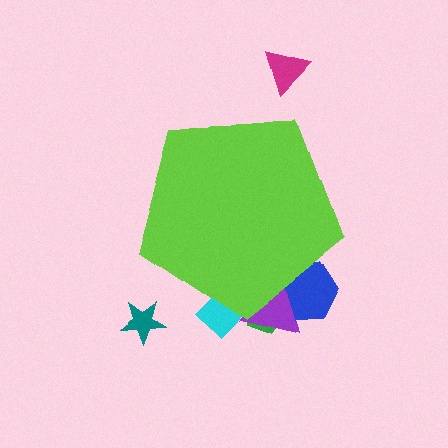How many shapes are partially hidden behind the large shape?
4 shapes are partially hidden.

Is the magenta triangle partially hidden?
No, the magenta triangle is fully visible.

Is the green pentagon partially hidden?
Yes, the green pentagon is partially hidden behind the lime pentagon.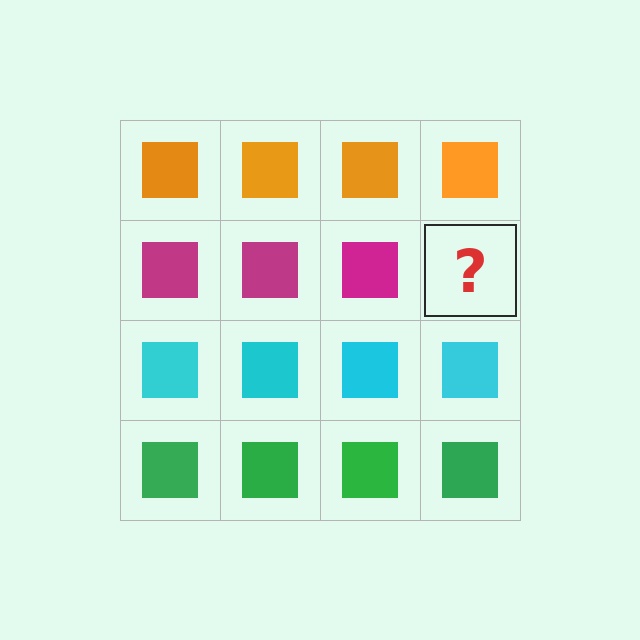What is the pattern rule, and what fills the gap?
The rule is that each row has a consistent color. The gap should be filled with a magenta square.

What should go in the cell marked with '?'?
The missing cell should contain a magenta square.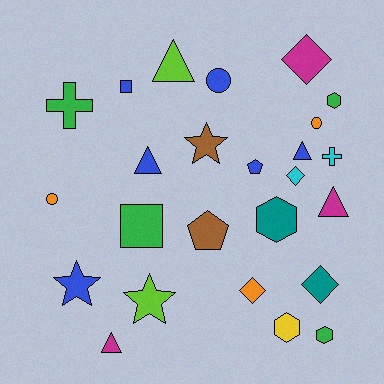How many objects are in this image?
There are 25 objects.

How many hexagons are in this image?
There are 4 hexagons.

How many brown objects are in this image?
There are 2 brown objects.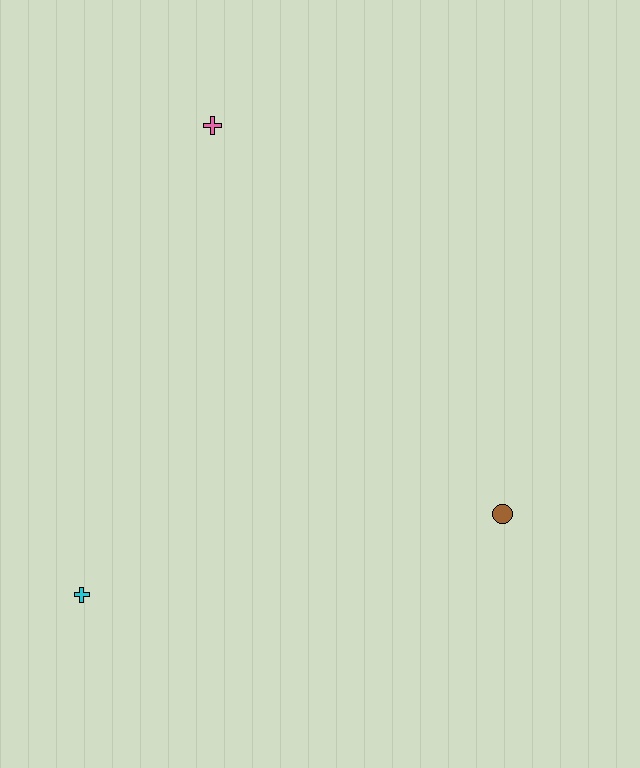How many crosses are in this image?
There are 2 crosses.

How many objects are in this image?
There are 3 objects.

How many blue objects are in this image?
There are no blue objects.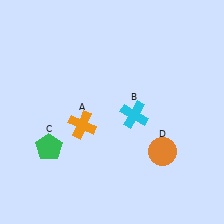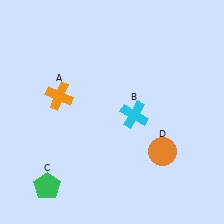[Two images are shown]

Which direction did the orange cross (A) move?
The orange cross (A) moved up.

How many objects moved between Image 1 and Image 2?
2 objects moved between the two images.